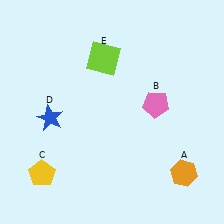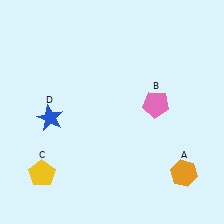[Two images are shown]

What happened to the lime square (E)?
The lime square (E) was removed in Image 2. It was in the top-left area of Image 1.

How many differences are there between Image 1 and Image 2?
There is 1 difference between the two images.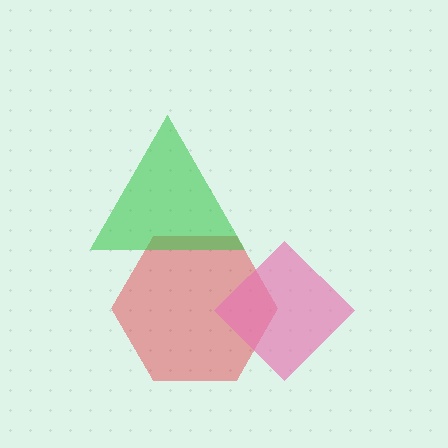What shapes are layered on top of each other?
The layered shapes are: a red hexagon, a pink diamond, a green triangle.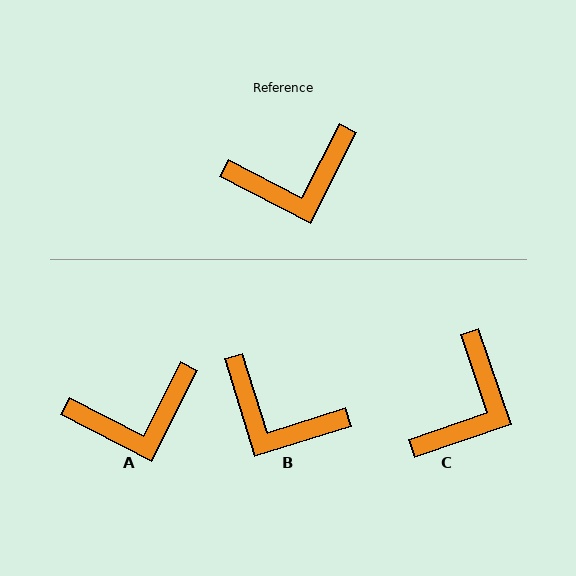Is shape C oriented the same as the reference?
No, it is off by about 46 degrees.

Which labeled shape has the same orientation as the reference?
A.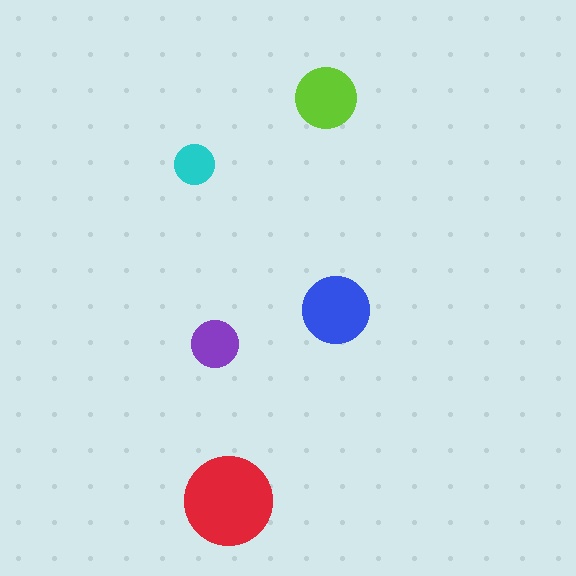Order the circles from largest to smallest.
the red one, the blue one, the lime one, the purple one, the cyan one.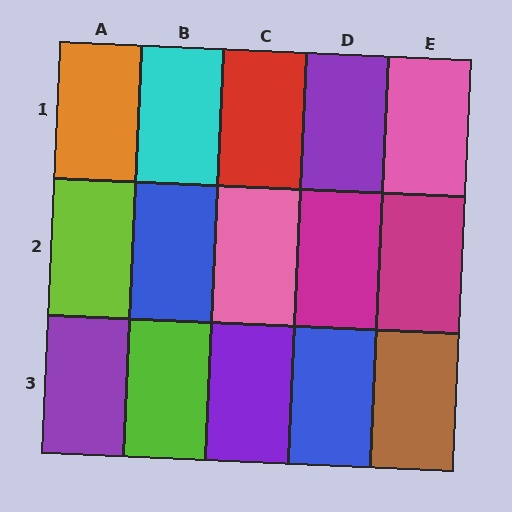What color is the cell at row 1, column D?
Purple.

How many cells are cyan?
1 cell is cyan.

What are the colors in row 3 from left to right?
Purple, lime, purple, blue, brown.